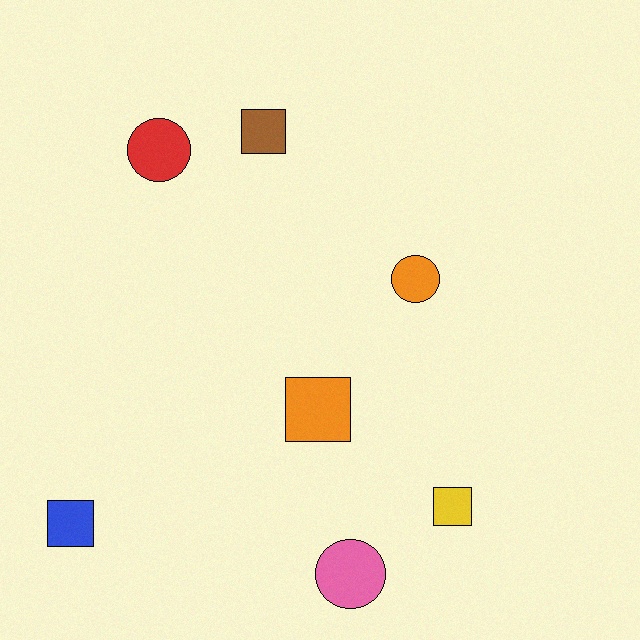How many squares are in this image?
There are 4 squares.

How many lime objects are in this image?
There are no lime objects.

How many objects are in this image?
There are 7 objects.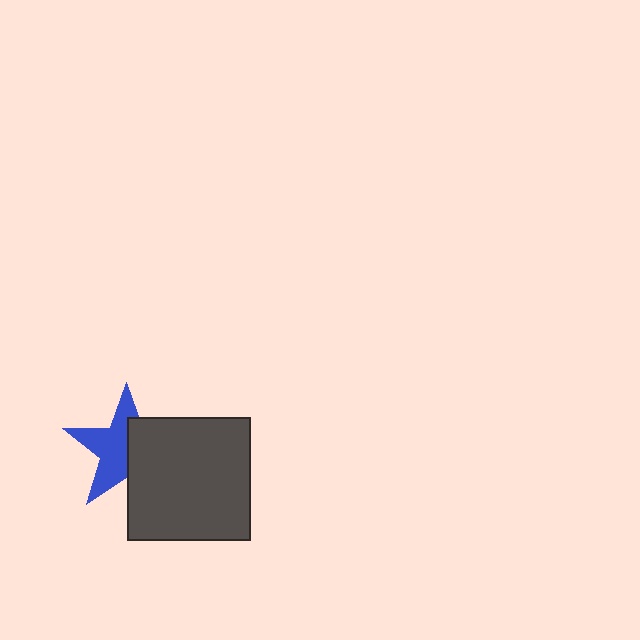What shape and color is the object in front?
The object in front is a dark gray square.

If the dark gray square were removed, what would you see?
You would see the complete blue star.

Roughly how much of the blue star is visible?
About half of it is visible (roughly 55%).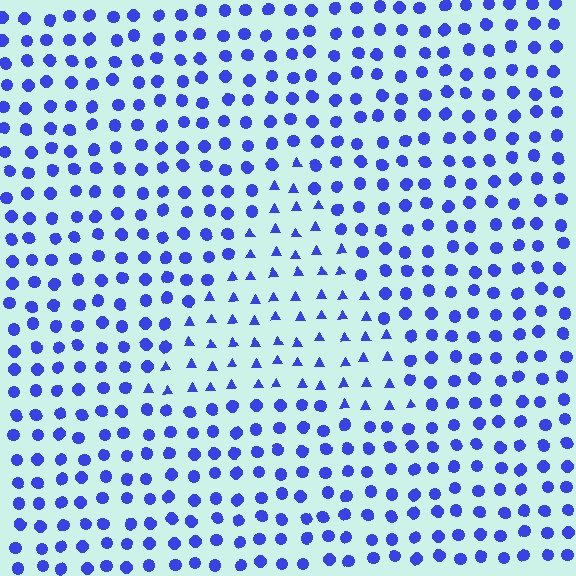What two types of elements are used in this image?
The image uses triangles inside the triangle region and circles outside it.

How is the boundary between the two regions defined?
The boundary is defined by a change in element shape: triangles inside vs. circles outside. All elements share the same color and spacing.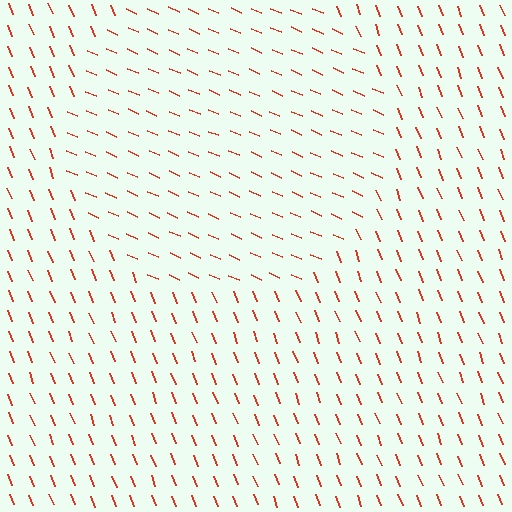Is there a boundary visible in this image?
Yes, there is a texture boundary formed by a change in line orientation.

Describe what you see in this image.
The image is filled with small red line segments. A circle region in the image has lines oriented differently from the surrounding lines, creating a visible texture boundary.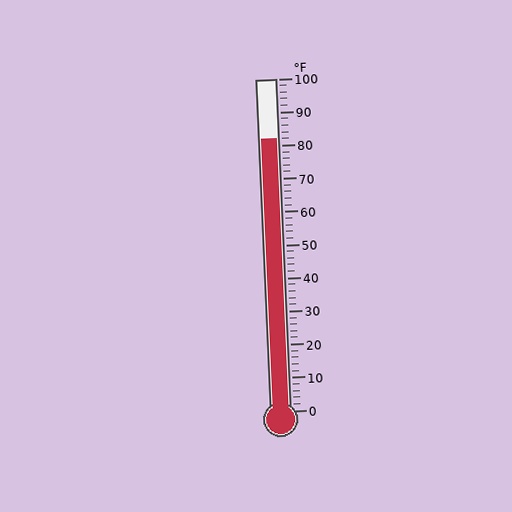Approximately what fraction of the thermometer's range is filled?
The thermometer is filled to approximately 80% of its range.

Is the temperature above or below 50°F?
The temperature is above 50°F.